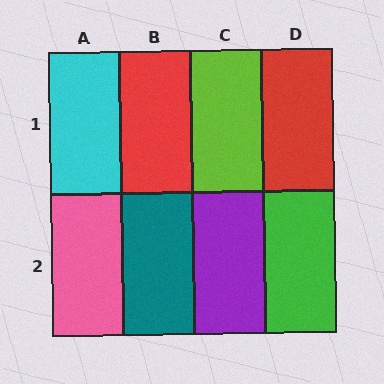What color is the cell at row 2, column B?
Teal.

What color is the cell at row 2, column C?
Purple.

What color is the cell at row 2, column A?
Pink.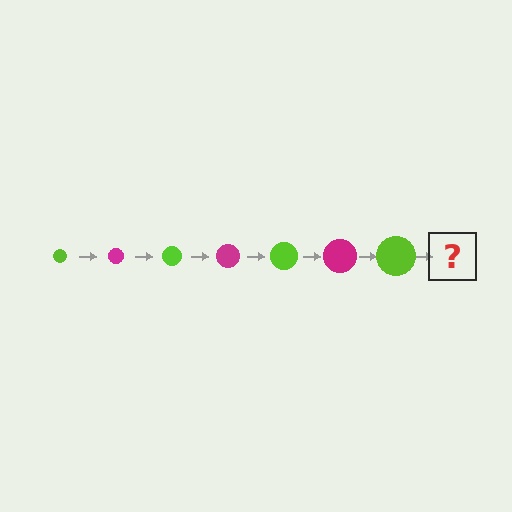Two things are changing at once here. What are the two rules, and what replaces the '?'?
The two rules are that the circle grows larger each step and the color cycles through lime and magenta. The '?' should be a magenta circle, larger than the previous one.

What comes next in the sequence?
The next element should be a magenta circle, larger than the previous one.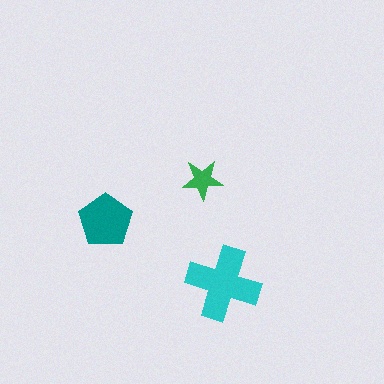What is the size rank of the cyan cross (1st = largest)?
1st.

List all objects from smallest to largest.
The green star, the teal pentagon, the cyan cross.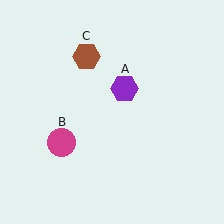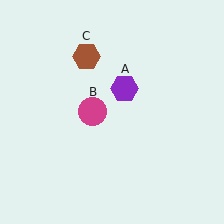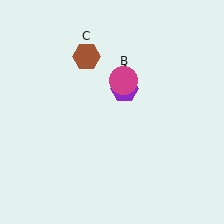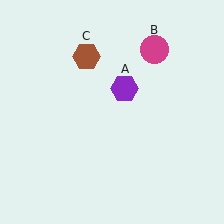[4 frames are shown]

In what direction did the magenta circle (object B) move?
The magenta circle (object B) moved up and to the right.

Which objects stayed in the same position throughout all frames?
Purple hexagon (object A) and brown hexagon (object C) remained stationary.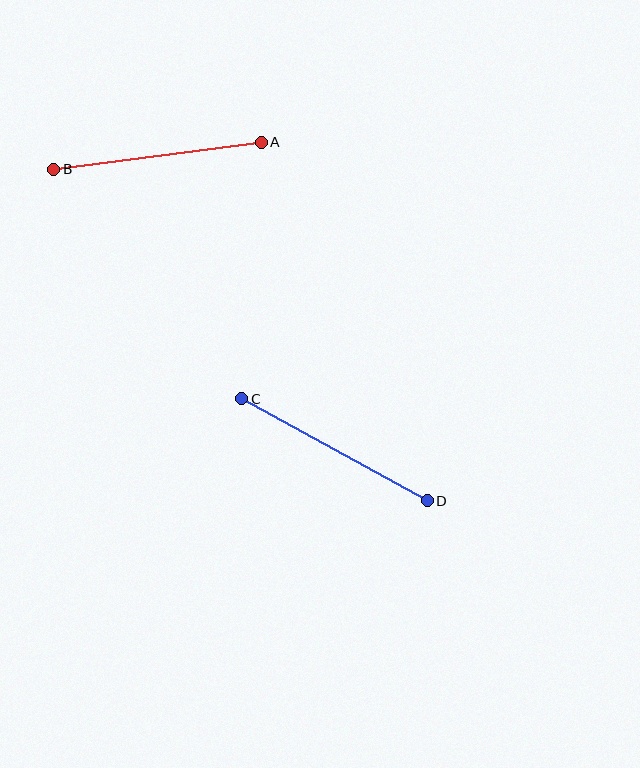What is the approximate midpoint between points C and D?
The midpoint is at approximately (335, 450) pixels.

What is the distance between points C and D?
The distance is approximately 212 pixels.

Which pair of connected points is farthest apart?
Points C and D are farthest apart.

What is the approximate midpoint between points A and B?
The midpoint is at approximately (157, 156) pixels.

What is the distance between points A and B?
The distance is approximately 209 pixels.